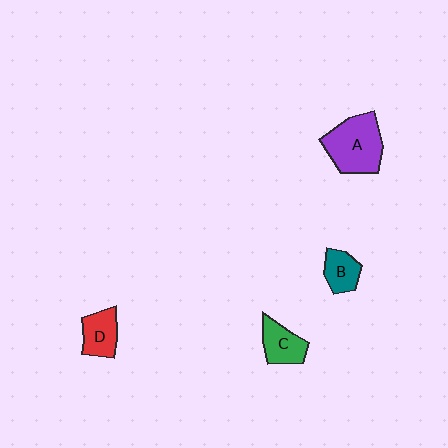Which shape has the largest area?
Shape A (purple).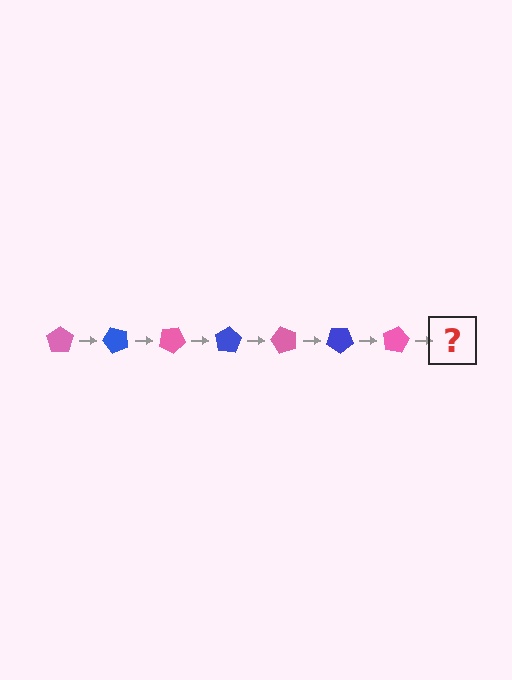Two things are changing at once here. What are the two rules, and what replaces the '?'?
The two rules are that it rotates 50 degrees each step and the color cycles through pink and blue. The '?' should be a blue pentagon, rotated 350 degrees from the start.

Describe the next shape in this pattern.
It should be a blue pentagon, rotated 350 degrees from the start.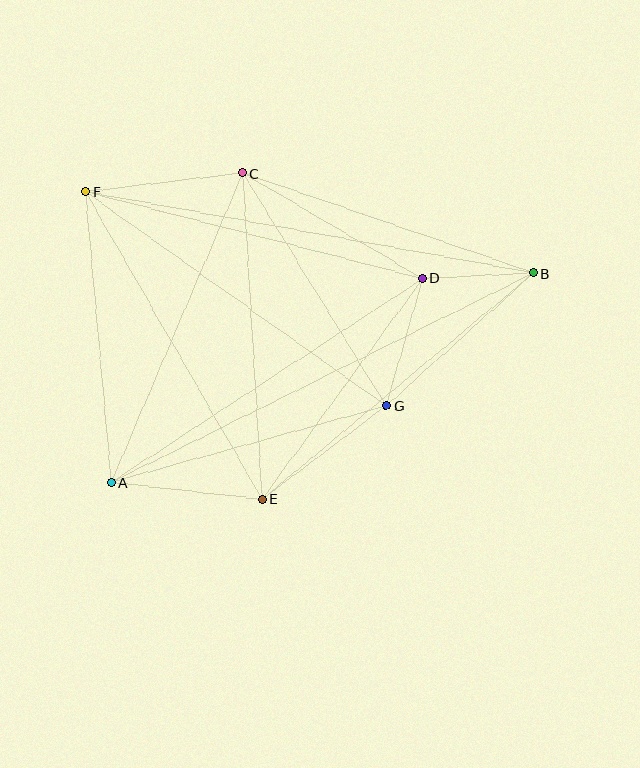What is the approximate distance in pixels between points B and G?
The distance between B and G is approximately 198 pixels.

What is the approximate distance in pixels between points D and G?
The distance between D and G is approximately 132 pixels.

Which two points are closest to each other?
Points B and D are closest to each other.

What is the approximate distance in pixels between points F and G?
The distance between F and G is approximately 369 pixels.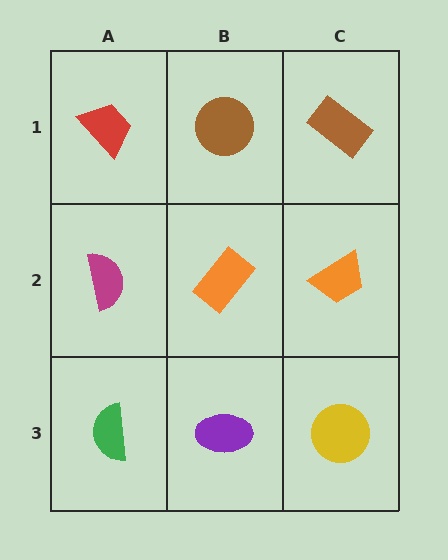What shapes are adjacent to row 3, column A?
A magenta semicircle (row 2, column A), a purple ellipse (row 3, column B).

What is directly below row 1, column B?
An orange rectangle.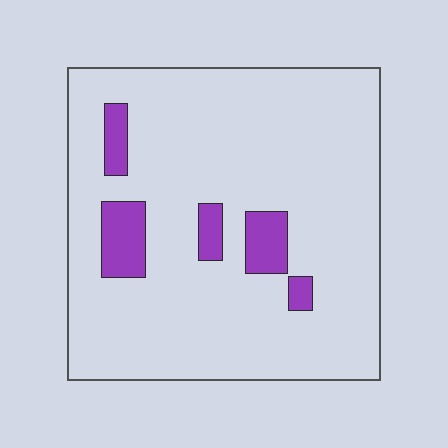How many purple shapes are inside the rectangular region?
5.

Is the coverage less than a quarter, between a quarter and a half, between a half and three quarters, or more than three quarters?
Less than a quarter.